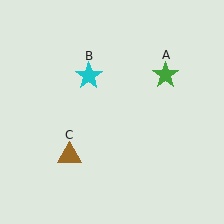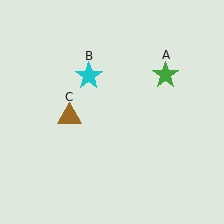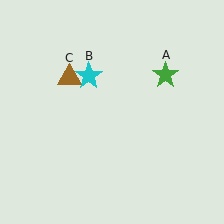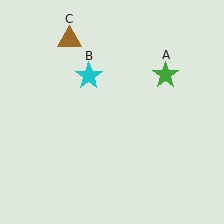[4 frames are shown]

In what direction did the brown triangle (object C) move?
The brown triangle (object C) moved up.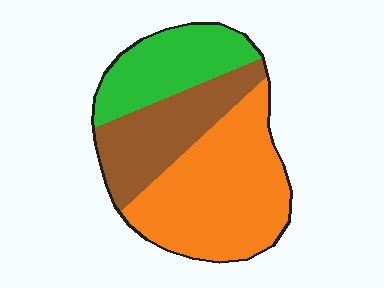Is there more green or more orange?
Orange.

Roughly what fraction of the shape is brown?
Brown takes up between a sixth and a third of the shape.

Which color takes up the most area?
Orange, at roughly 50%.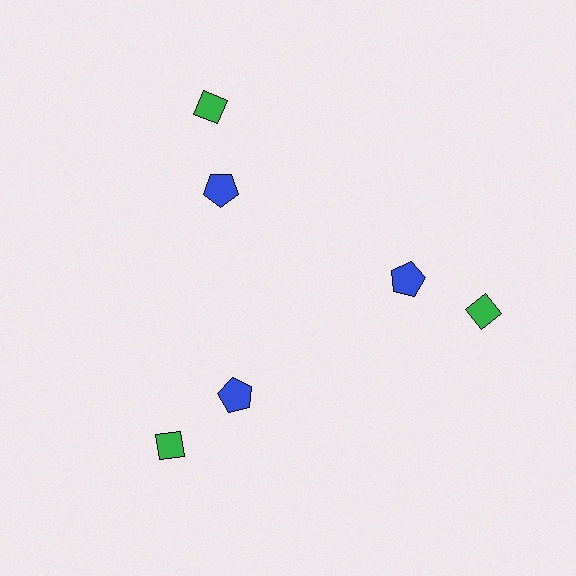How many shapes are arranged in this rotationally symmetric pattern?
There are 6 shapes, arranged in 3 groups of 2.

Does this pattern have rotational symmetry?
Yes, this pattern has 3-fold rotational symmetry. It looks the same after rotating 120 degrees around the center.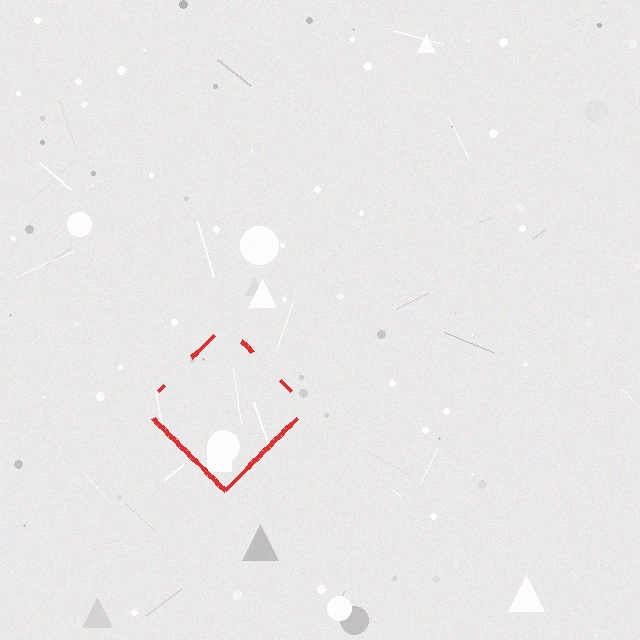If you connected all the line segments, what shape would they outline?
They would outline a diamond.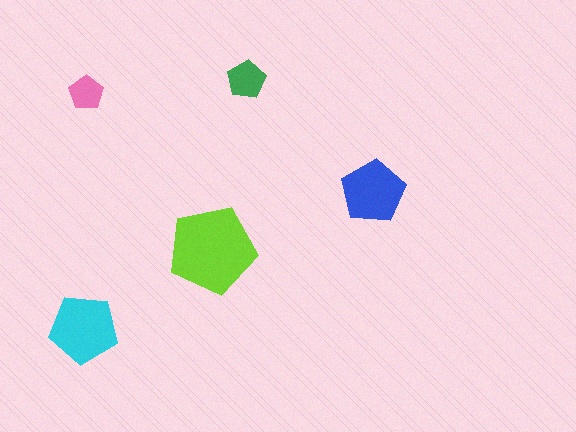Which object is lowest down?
The cyan pentagon is bottommost.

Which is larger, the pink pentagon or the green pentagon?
The green one.